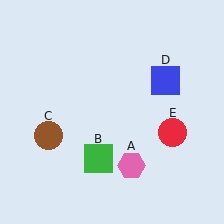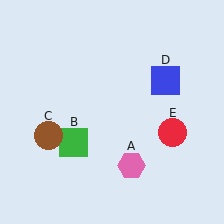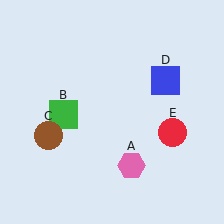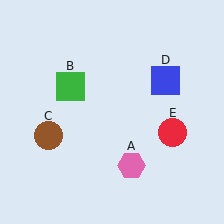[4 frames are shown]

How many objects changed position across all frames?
1 object changed position: green square (object B).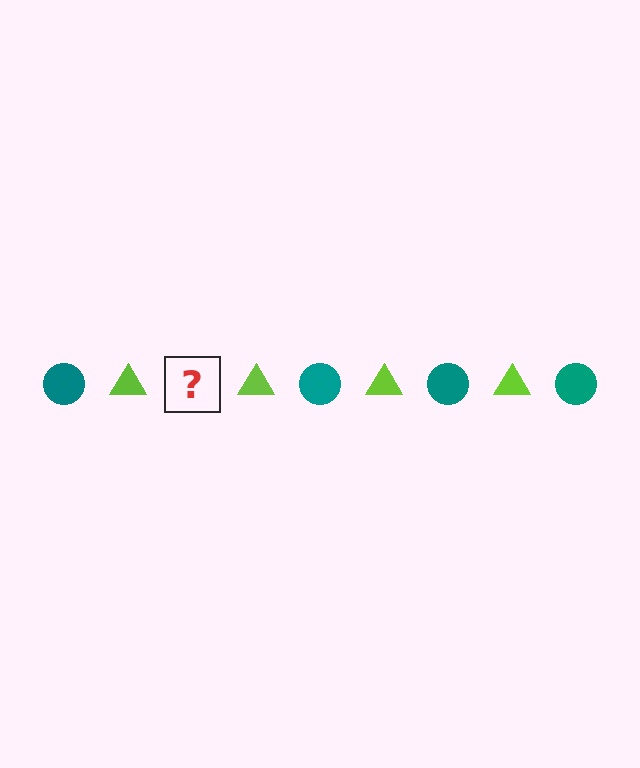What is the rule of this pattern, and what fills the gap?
The rule is that the pattern alternates between teal circle and lime triangle. The gap should be filled with a teal circle.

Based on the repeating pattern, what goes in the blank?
The blank should be a teal circle.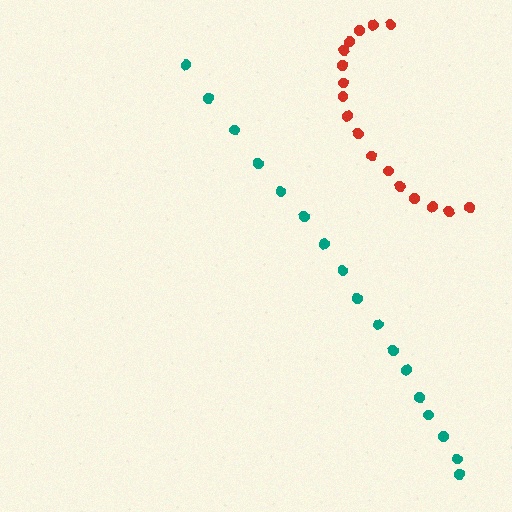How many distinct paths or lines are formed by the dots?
There are 2 distinct paths.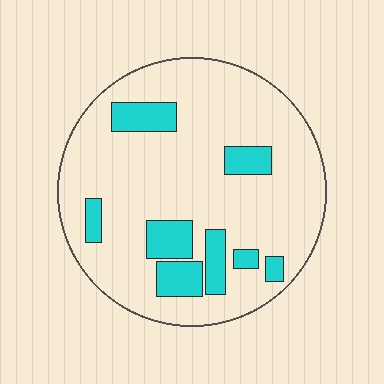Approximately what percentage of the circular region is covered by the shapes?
Approximately 20%.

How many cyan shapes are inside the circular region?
8.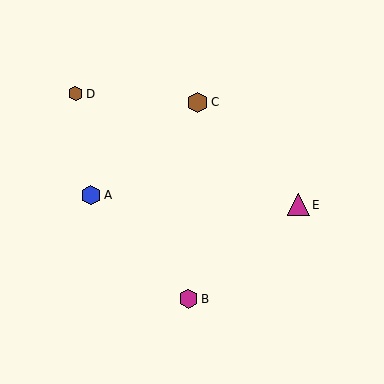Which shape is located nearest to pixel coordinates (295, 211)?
The magenta triangle (labeled E) at (298, 205) is nearest to that location.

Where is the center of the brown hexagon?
The center of the brown hexagon is at (76, 94).